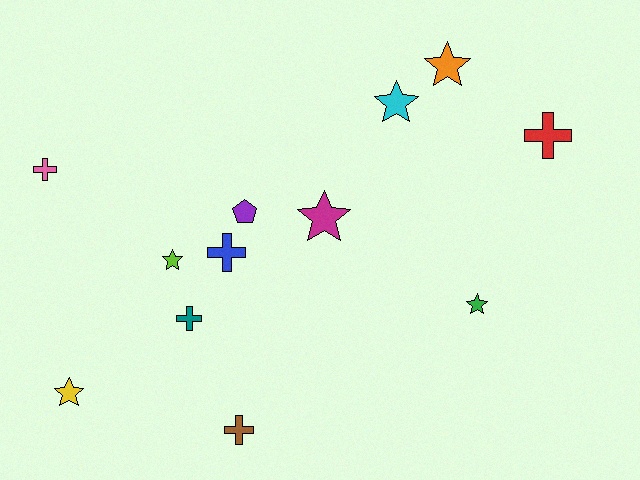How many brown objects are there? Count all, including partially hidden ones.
There is 1 brown object.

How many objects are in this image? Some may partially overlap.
There are 12 objects.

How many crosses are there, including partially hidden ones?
There are 5 crosses.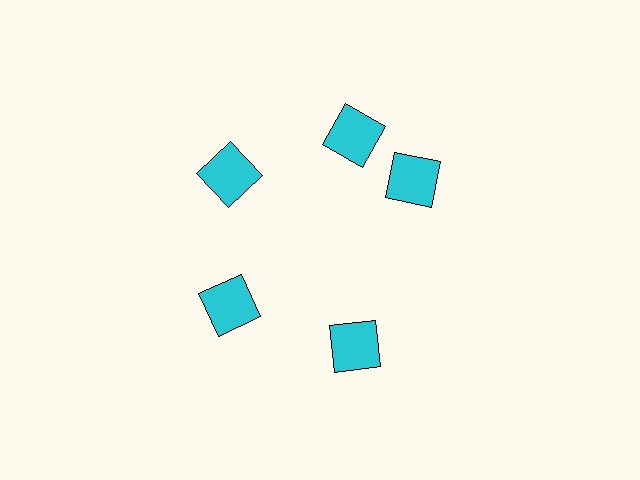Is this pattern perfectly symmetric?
No. The 5 cyan squares are arranged in a ring, but one element near the 3 o'clock position is rotated out of alignment along the ring, breaking the 5-fold rotational symmetry.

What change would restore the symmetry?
The symmetry would be restored by rotating it back into even spacing with its neighbors so that all 5 squares sit at equal angles and equal distance from the center.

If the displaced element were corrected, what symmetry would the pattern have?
It would have 5-fold rotational symmetry — the pattern would map onto itself every 72 degrees.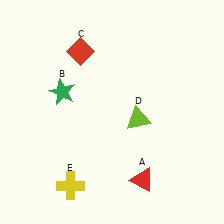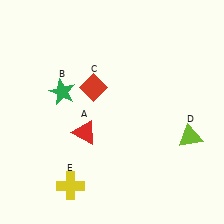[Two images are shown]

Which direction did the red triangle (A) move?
The red triangle (A) moved left.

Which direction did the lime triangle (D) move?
The lime triangle (D) moved right.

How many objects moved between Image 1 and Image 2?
3 objects moved between the two images.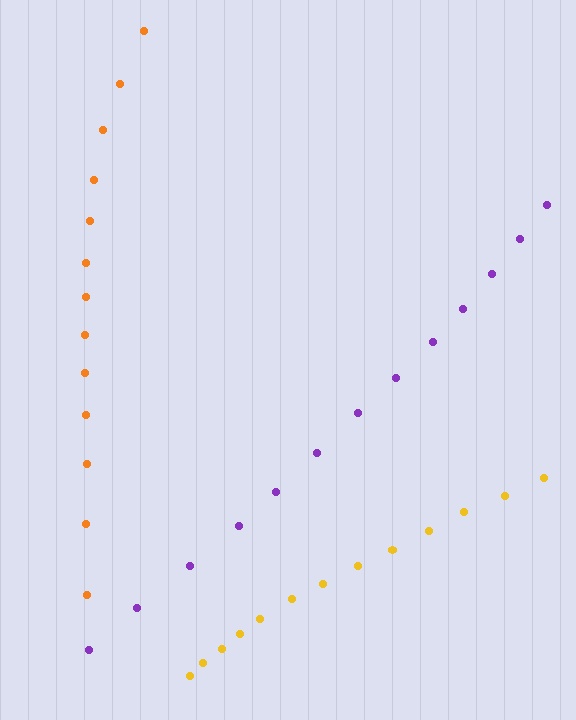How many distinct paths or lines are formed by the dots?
There are 3 distinct paths.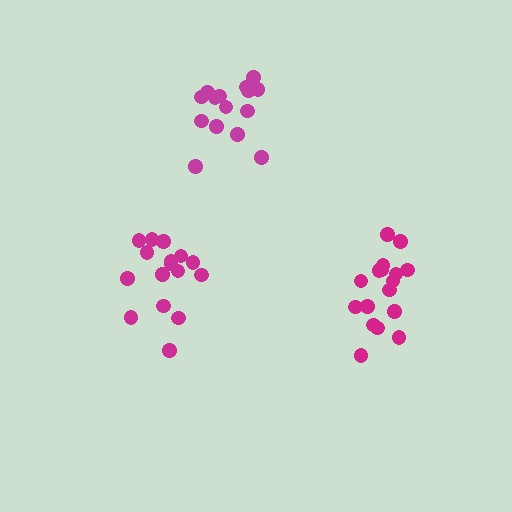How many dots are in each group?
Group 1: 17 dots, Group 2: 16 dots, Group 3: 16 dots (49 total).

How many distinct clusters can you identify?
There are 3 distinct clusters.